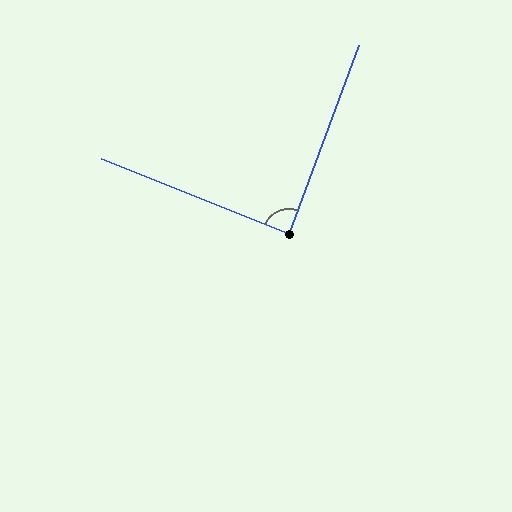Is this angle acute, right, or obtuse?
It is approximately a right angle.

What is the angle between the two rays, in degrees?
Approximately 89 degrees.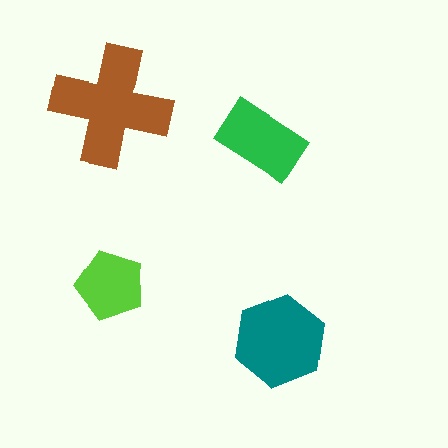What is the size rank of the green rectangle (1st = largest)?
3rd.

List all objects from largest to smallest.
The brown cross, the teal hexagon, the green rectangle, the lime pentagon.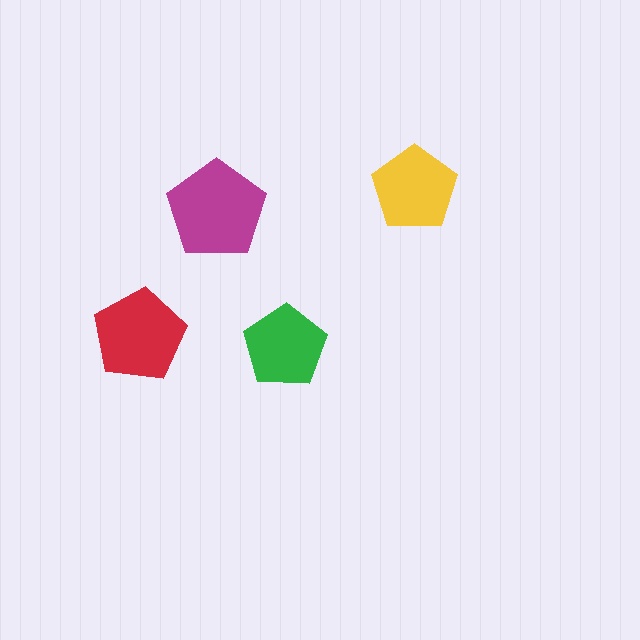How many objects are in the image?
There are 4 objects in the image.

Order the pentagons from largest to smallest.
the magenta one, the red one, the yellow one, the green one.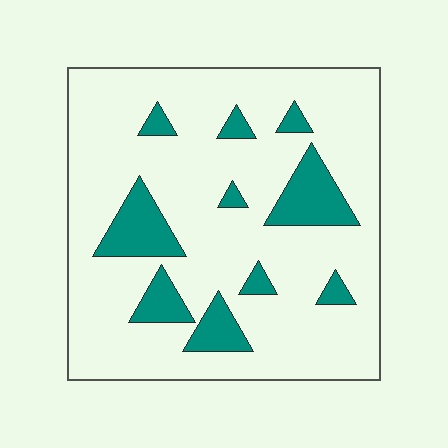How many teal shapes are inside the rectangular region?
10.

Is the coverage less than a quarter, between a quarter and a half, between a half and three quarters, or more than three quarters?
Less than a quarter.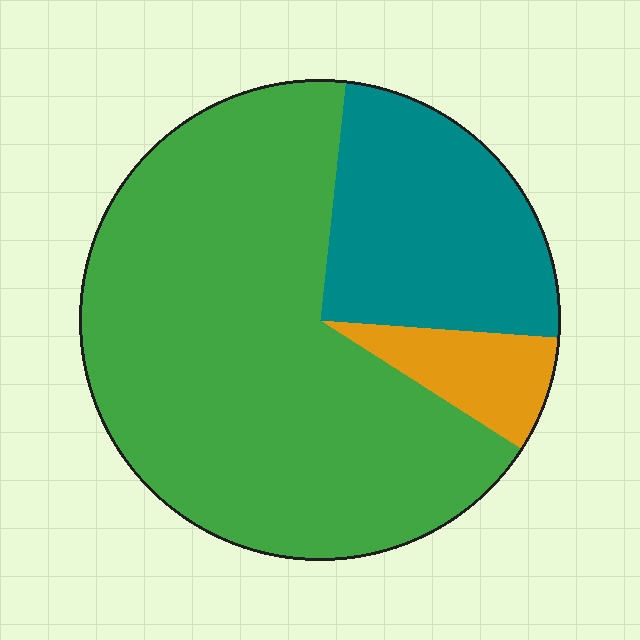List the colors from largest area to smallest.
From largest to smallest: green, teal, orange.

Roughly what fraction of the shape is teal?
Teal takes up about one quarter (1/4) of the shape.